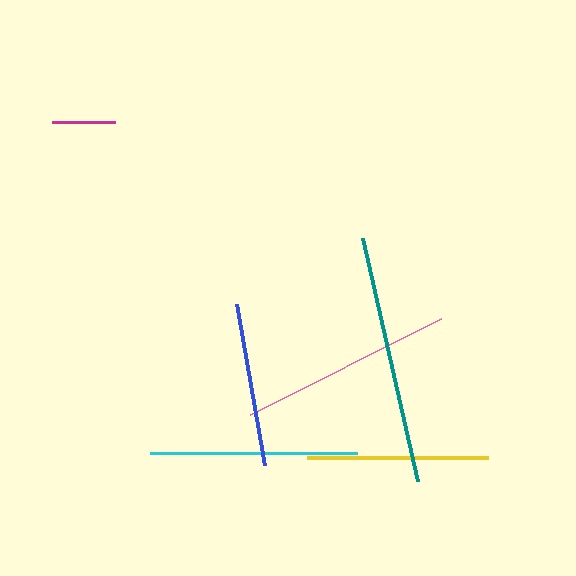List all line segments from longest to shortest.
From longest to shortest: teal, pink, cyan, yellow, blue, magenta.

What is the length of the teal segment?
The teal segment is approximately 250 pixels long.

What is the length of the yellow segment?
The yellow segment is approximately 181 pixels long.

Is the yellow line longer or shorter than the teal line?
The teal line is longer than the yellow line.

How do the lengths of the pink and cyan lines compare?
The pink and cyan lines are approximately the same length.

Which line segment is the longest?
The teal line is the longest at approximately 250 pixels.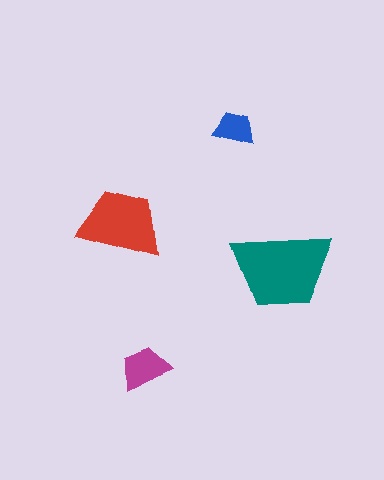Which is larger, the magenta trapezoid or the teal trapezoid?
The teal one.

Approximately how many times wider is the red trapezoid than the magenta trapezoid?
About 1.5 times wider.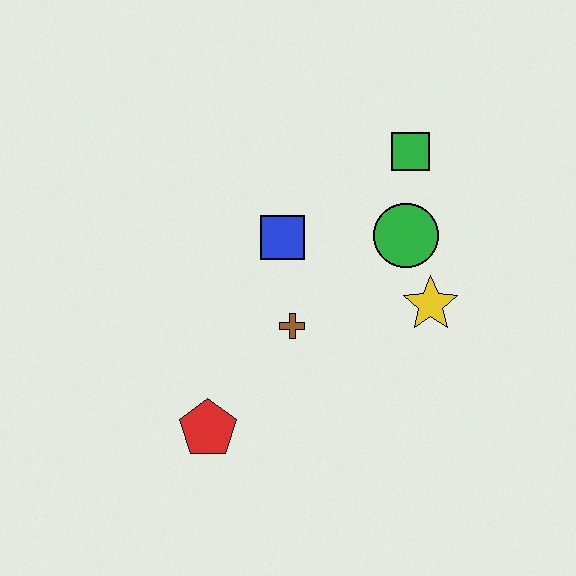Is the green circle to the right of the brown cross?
Yes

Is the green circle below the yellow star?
No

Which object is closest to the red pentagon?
The brown cross is closest to the red pentagon.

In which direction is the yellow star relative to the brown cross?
The yellow star is to the right of the brown cross.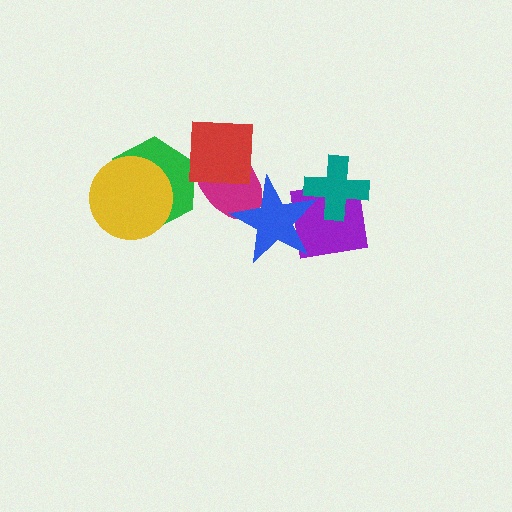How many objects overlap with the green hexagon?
3 objects overlap with the green hexagon.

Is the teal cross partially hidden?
Yes, it is partially covered by another shape.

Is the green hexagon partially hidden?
Yes, it is partially covered by another shape.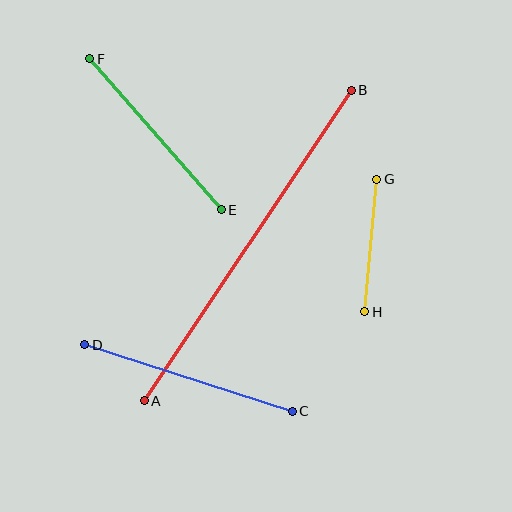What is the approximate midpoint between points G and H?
The midpoint is at approximately (371, 246) pixels.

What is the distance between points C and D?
The distance is approximately 218 pixels.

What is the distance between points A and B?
The distance is approximately 373 pixels.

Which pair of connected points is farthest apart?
Points A and B are farthest apart.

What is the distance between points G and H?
The distance is approximately 133 pixels.